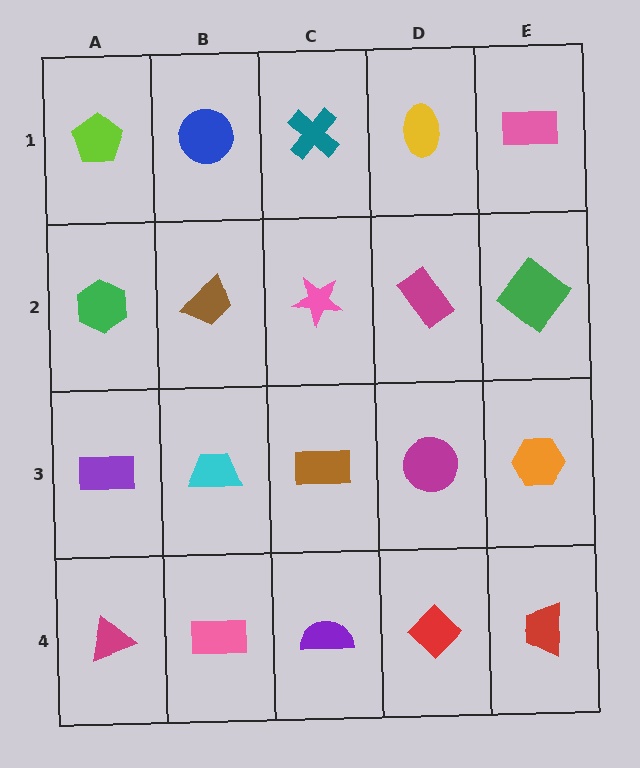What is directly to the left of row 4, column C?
A pink rectangle.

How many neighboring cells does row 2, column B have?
4.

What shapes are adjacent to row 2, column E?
A pink rectangle (row 1, column E), an orange hexagon (row 3, column E), a magenta rectangle (row 2, column D).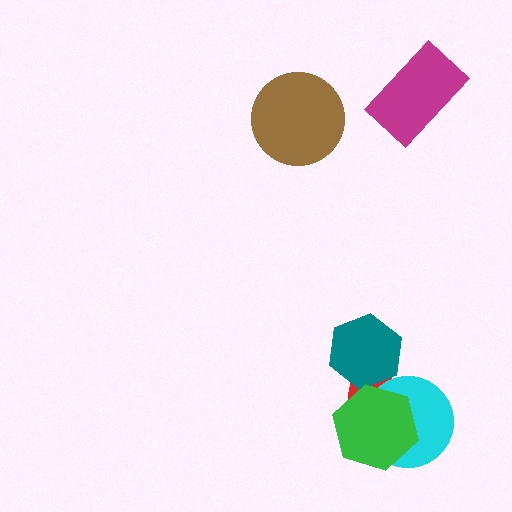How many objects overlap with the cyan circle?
2 objects overlap with the cyan circle.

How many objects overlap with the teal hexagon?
1 object overlaps with the teal hexagon.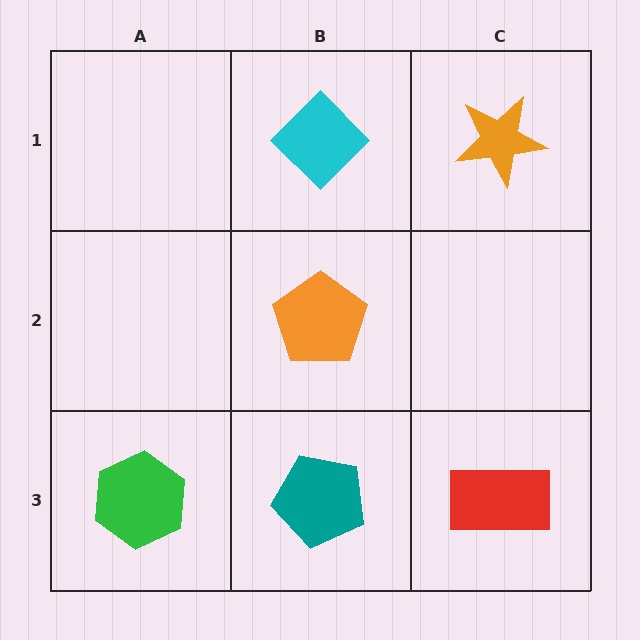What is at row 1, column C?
An orange star.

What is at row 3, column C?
A red rectangle.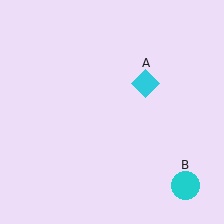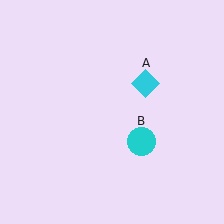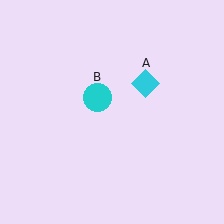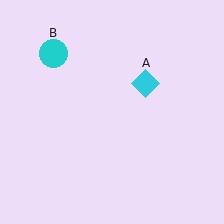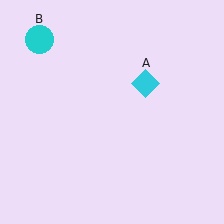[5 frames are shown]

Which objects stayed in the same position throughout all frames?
Cyan diamond (object A) remained stationary.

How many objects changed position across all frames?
1 object changed position: cyan circle (object B).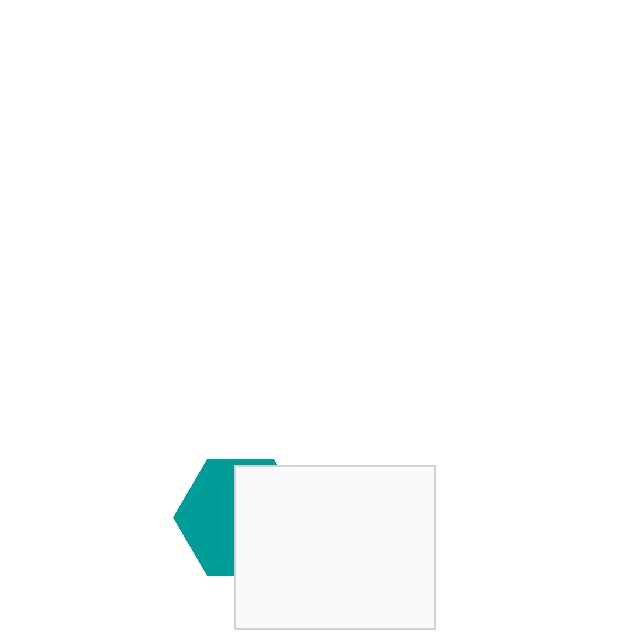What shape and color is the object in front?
The object in front is a white rectangle.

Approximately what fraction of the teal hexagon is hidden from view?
Roughly 55% of the teal hexagon is hidden behind the white rectangle.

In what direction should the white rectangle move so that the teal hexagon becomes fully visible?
The white rectangle should move right. That is the shortest direction to clear the overlap and leave the teal hexagon fully visible.